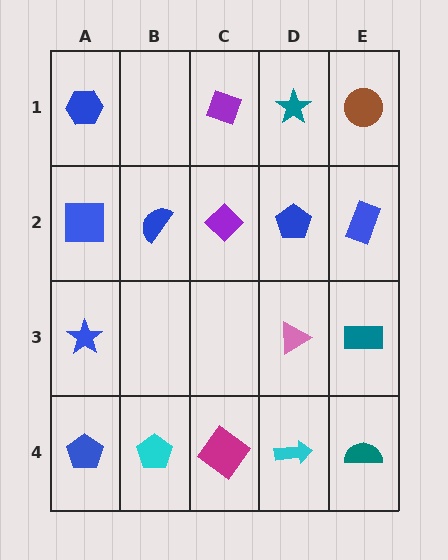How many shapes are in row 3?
3 shapes.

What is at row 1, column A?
A blue hexagon.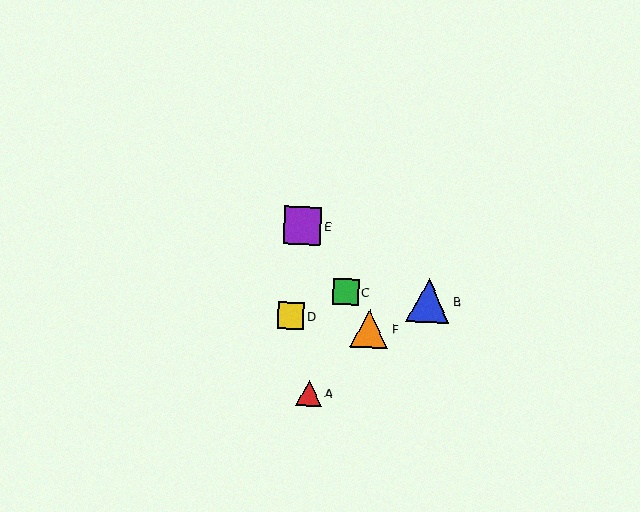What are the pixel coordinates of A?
Object A is at (309, 393).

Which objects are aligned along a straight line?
Objects C, E, F are aligned along a straight line.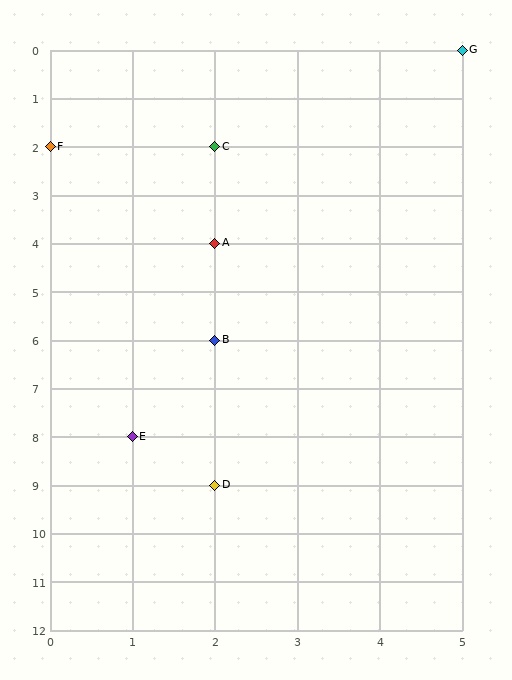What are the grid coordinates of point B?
Point B is at grid coordinates (2, 6).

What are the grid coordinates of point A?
Point A is at grid coordinates (2, 4).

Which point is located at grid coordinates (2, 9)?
Point D is at (2, 9).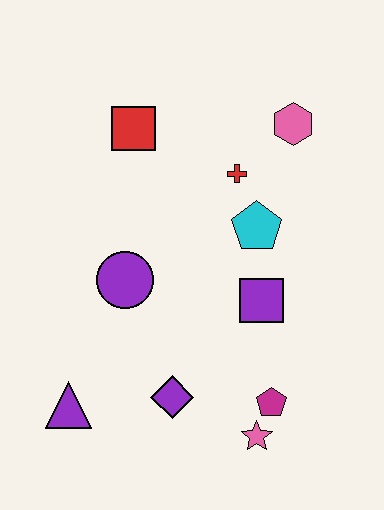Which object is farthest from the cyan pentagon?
The purple triangle is farthest from the cyan pentagon.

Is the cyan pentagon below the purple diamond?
No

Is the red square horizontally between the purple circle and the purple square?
Yes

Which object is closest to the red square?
The red cross is closest to the red square.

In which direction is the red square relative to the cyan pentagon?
The red square is to the left of the cyan pentagon.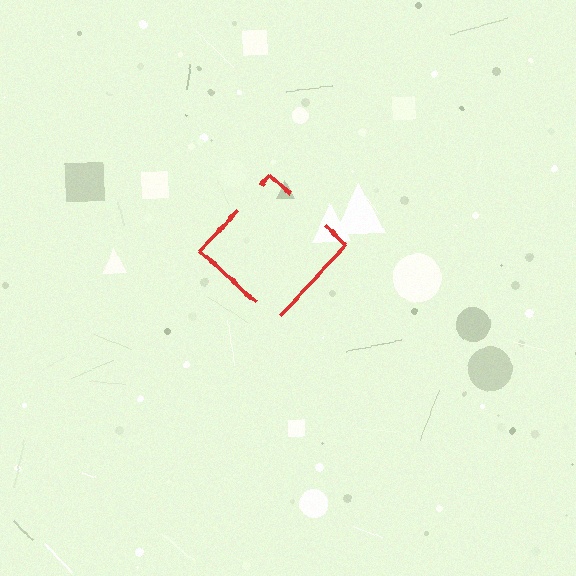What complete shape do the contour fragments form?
The contour fragments form a diamond.